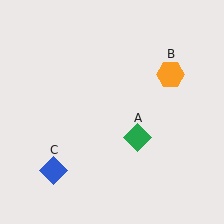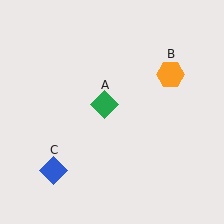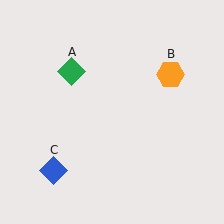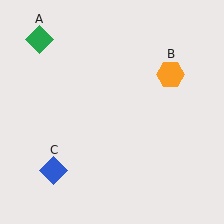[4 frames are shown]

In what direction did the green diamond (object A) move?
The green diamond (object A) moved up and to the left.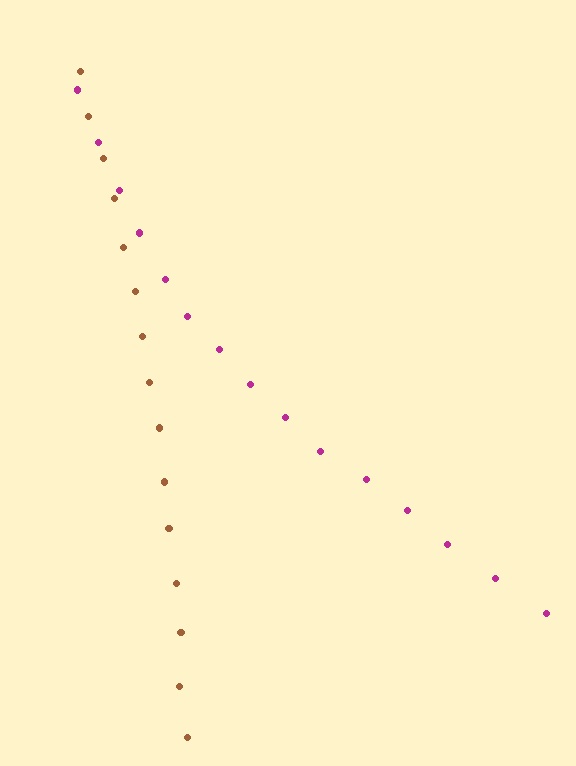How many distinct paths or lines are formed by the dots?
There are 2 distinct paths.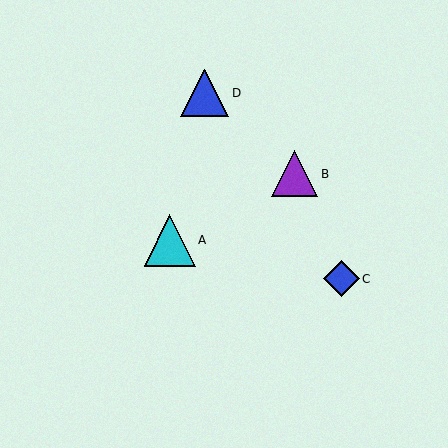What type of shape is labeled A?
Shape A is a cyan triangle.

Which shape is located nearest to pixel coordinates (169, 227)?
The cyan triangle (labeled A) at (170, 241) is nearest to that location.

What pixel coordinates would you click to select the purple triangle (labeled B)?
Click at (294, 174) to select the purple triangle B.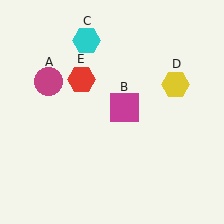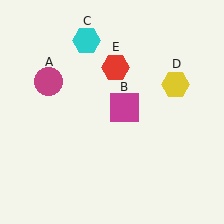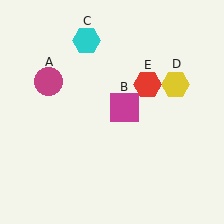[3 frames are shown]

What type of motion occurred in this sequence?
The red hexagon (object E) rotated clockwise around the center of the scene.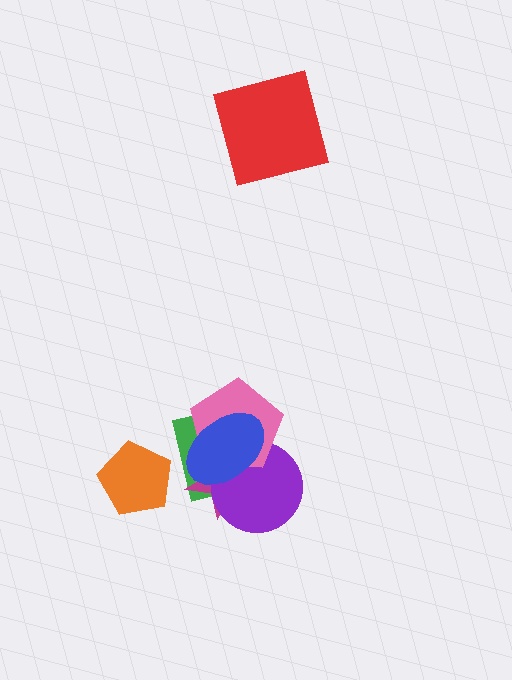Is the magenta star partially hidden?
Yes, it is partially covered by another shape.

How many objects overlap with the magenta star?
4 objects overlap with the magenta star.